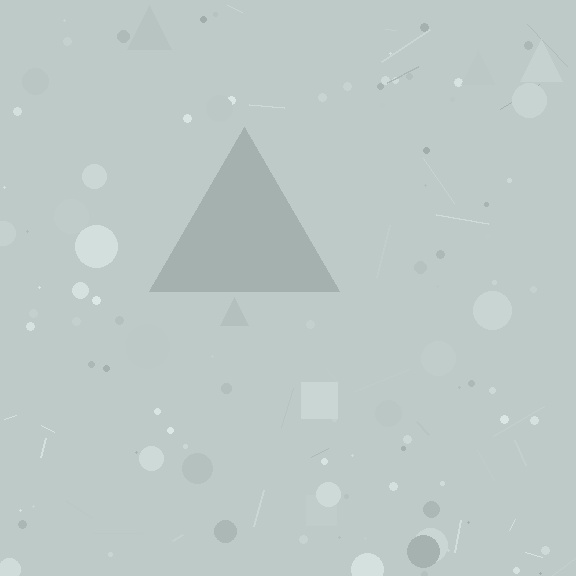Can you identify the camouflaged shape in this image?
The camouflaged shape is a triangle.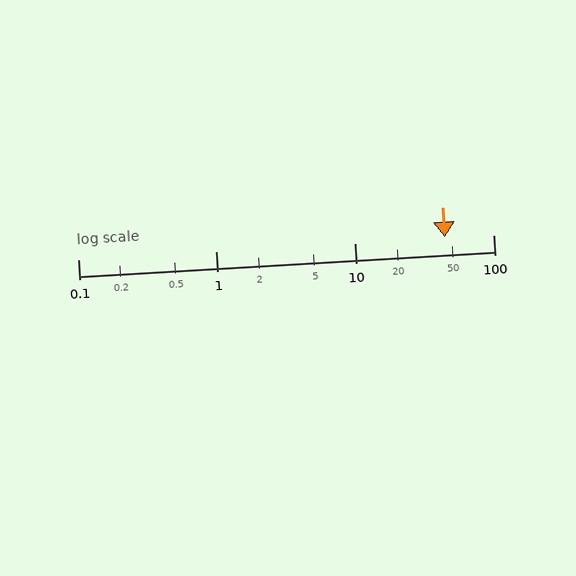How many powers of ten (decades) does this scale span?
The scale spans 3 decades, from 0.1 to 100.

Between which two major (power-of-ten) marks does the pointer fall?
The pointer is between 10 and 100.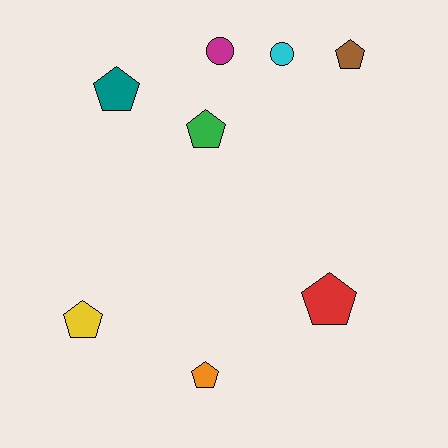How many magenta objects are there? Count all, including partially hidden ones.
There is 1 magenta object.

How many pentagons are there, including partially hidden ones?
There are 6 pentagons.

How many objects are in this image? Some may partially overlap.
There are 8 objects.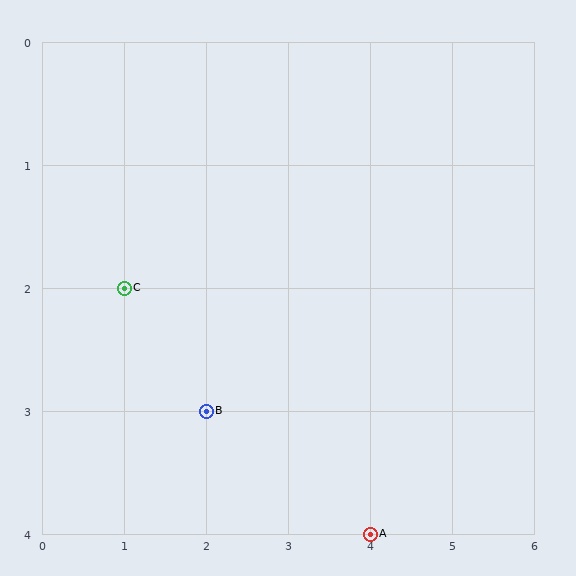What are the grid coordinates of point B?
Point B is at grid coordinates (2, 3).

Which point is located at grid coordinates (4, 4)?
Point A is at (4, 4).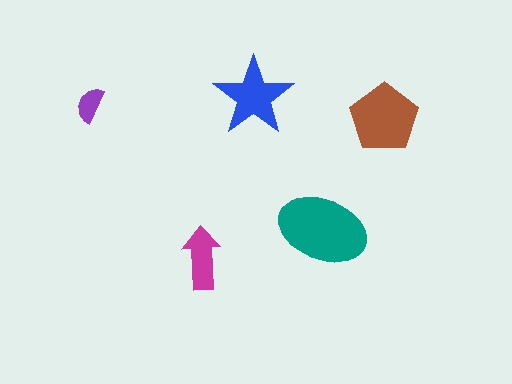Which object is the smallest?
The purple semicircle.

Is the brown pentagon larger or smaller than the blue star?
Larger.